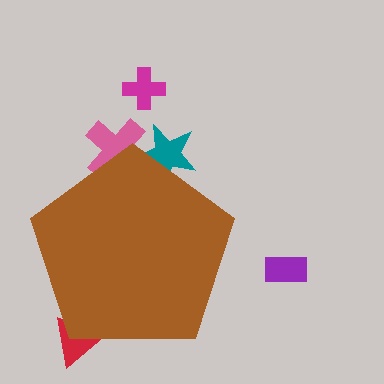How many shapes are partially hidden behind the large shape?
3 shapes are partially hidden.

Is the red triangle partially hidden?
Yes, the red triangle is partially hidden behind the brown pentagon.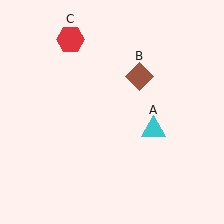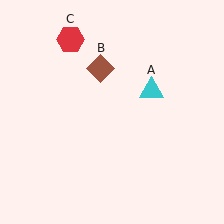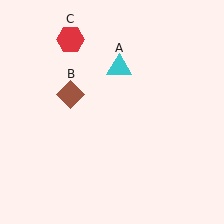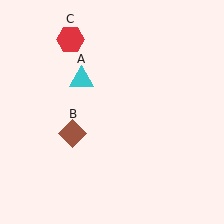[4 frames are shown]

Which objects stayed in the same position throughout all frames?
Red hexagon (object C) remained stationary.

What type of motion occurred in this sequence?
The cyan triangle (object A), brown diamond (object B) rotated counterclockwise around the center of the scene.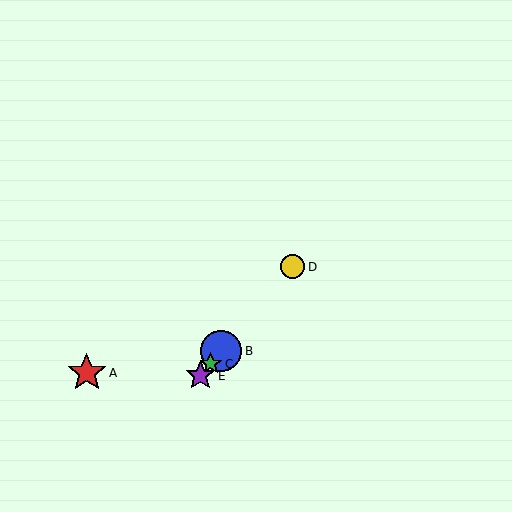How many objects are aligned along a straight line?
4 objects (B, C, D, E) are aligned along a straight line.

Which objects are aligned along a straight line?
Objects B, C, D, E are aligned along a straight line.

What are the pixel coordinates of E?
Object E is at (200, 376).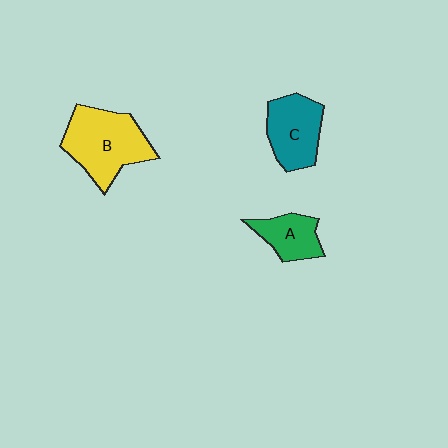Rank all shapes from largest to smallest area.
From largest to smallest: B (yellow), C (teal), A (green).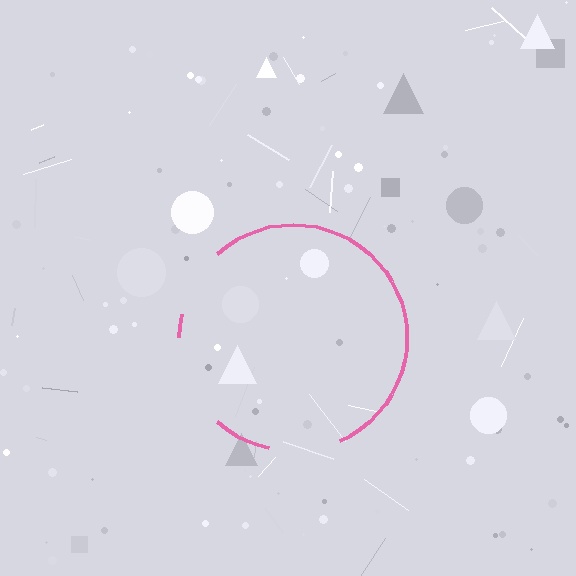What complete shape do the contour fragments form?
The contour fragments form a circle.